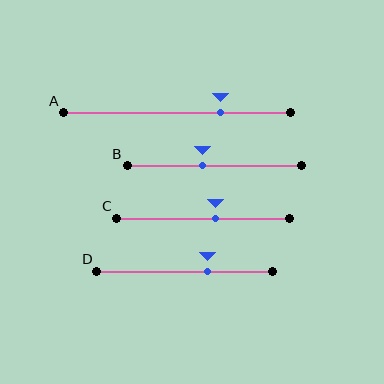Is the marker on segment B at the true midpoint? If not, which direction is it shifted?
No, the marker on segment B is shifted to the left by about 7% of the segment length.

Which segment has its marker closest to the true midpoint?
Segment B has its marker closest to the true midpoint.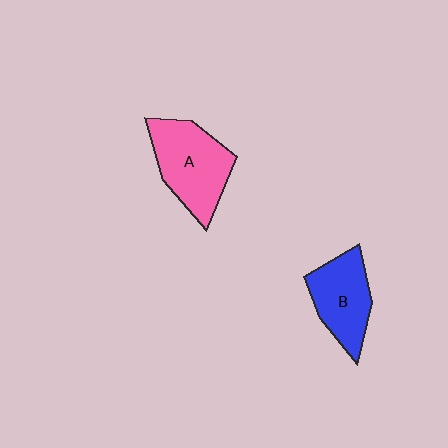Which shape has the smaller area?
Shape B (blue).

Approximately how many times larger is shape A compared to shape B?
Approximately 1.2 times.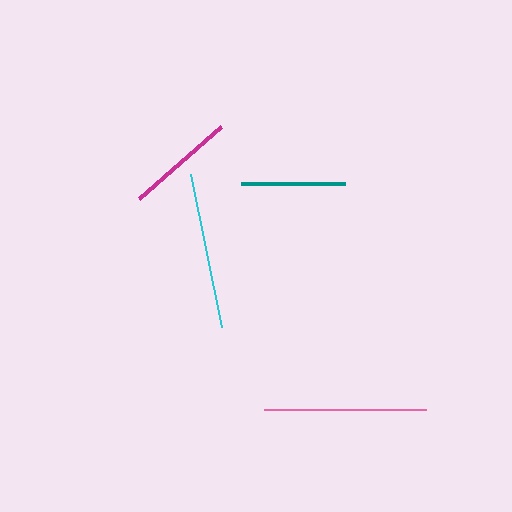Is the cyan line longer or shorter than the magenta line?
The cyan line is longer than the magenta line.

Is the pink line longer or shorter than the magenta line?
The pink line is longer than the magenta line.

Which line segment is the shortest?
The teal line is the shortest at approximately 105 pixels.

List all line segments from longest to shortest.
From longest to shortest: pink, cyan, magenta, teal.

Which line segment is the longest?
The pink line is the longest at approximately 162 pixels.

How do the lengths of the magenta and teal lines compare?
The magenta and teal lines are approximately the same length.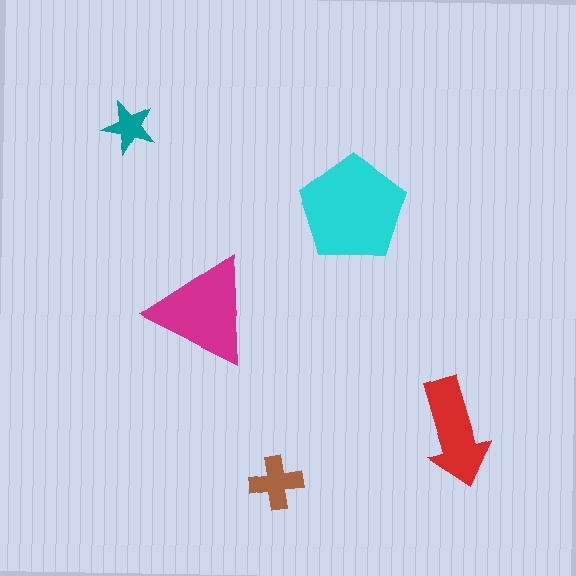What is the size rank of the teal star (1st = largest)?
5th.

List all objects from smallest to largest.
The teal star, the brown cross, the red arrow, the magenta triangle, the cyan pentagon.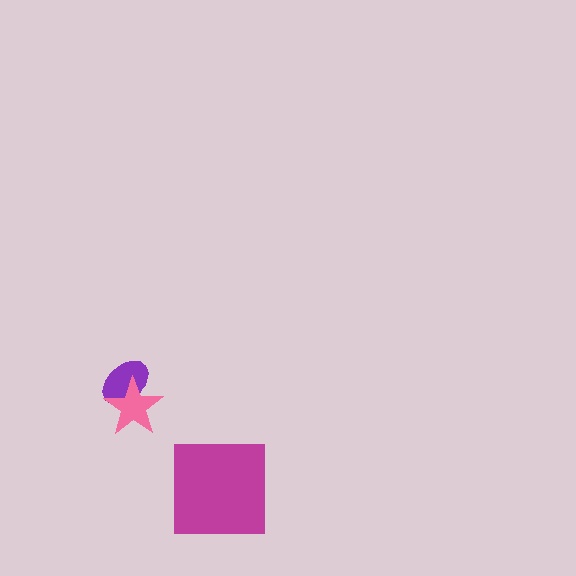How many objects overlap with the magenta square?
0 objects overlap with the magenta square.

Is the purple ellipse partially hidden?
Yes, it is partially covered by another shape.